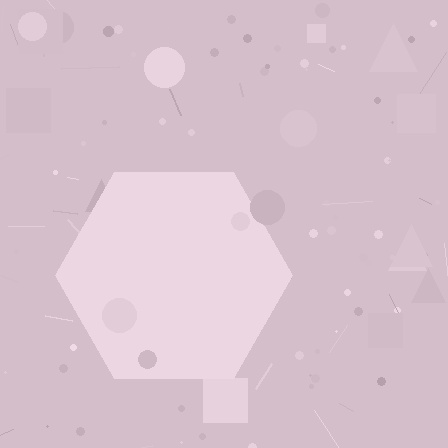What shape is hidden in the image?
A hexagon is hidden in the image.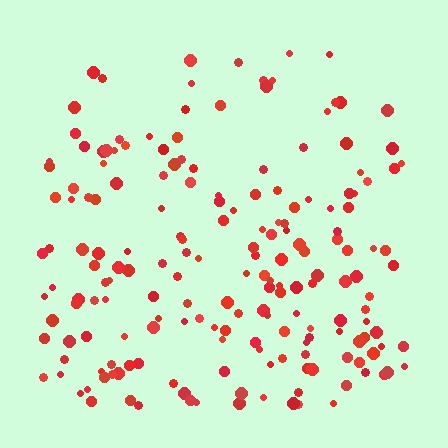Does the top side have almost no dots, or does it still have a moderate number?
Still a moderate number, just noticeably fewer than the bottom.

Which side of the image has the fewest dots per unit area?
The top.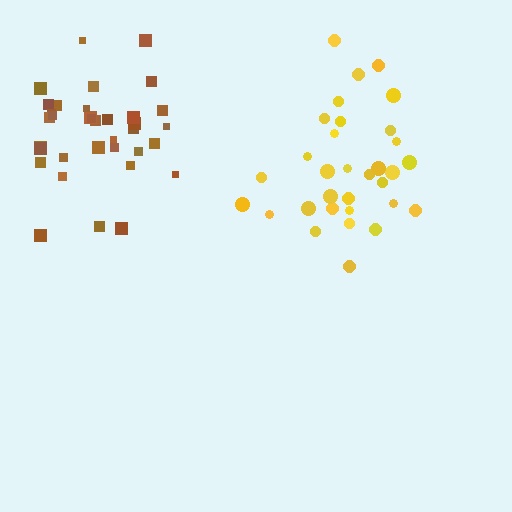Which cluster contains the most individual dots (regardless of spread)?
Brown (35).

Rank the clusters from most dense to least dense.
yellow, brown.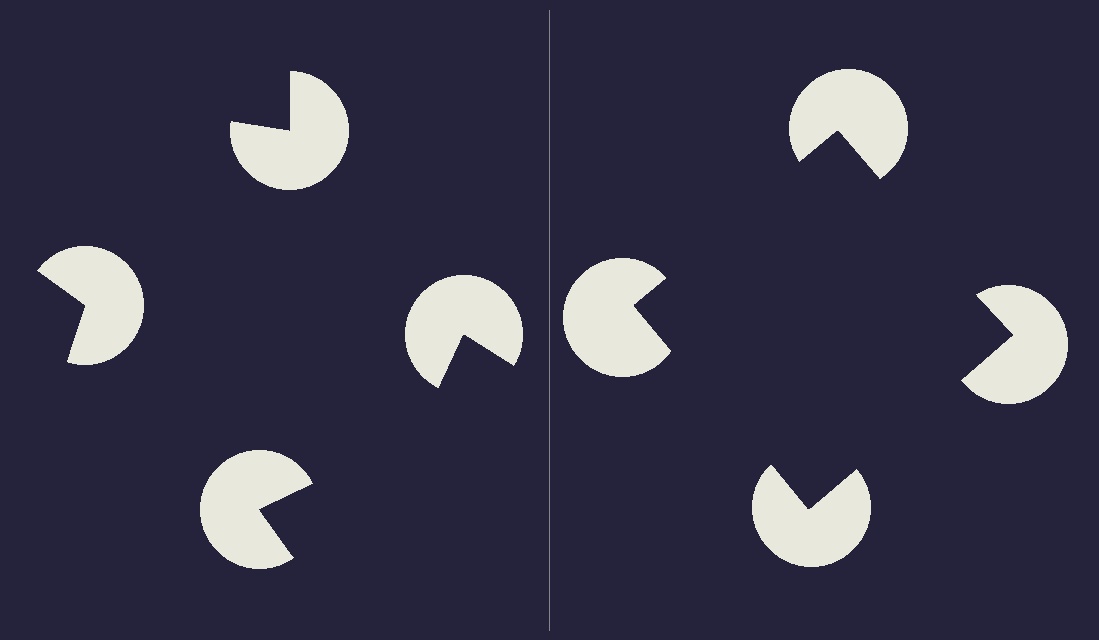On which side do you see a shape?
An illusory square appears on the right side. On the left side the wedge cuts are rotated, so no coherent shape forms.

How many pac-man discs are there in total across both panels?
8 — 4 on each side.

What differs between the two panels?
The pac-man discs are positioned identically on both sides; only the wedge orientations differ. On the right they align to a square; on the left they are misaligned.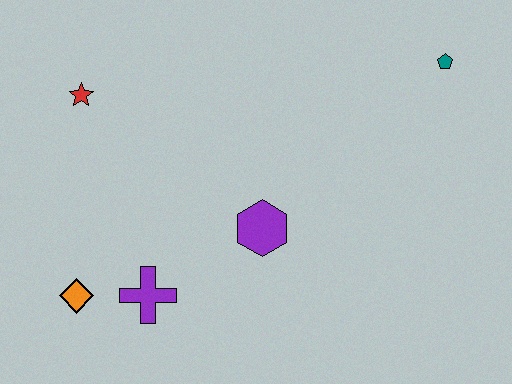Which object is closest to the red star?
The orange diamond is closest to the red star.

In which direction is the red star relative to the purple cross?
The red star is above the purple cross.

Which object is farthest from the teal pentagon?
The orange diamond is farthest from the teal pentagon.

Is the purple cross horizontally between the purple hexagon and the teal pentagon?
No